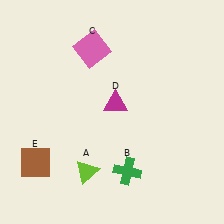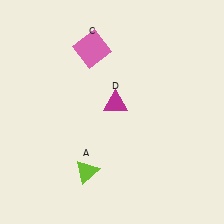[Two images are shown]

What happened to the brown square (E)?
The brown square (E) was removed in Image 2. It was in the bottom-left area of Image 1.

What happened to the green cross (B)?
The green cross (B) was removed in Image 2. It was in the bottom-right area of Image 1.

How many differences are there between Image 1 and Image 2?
There are 2 differences between the two images.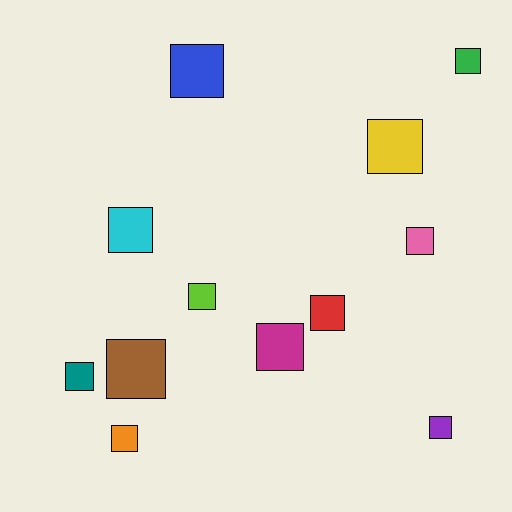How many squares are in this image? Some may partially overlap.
There are 12 squares.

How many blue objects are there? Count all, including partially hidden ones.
There is 1 blue object.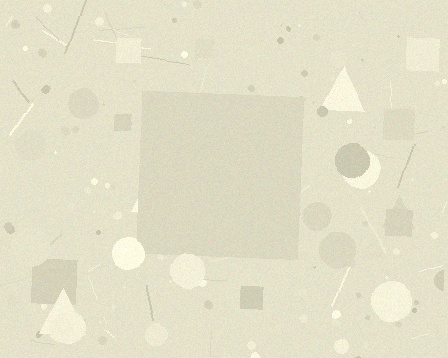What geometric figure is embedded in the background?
A square is embedded in the background.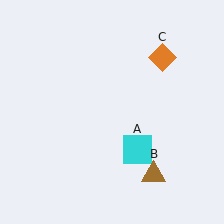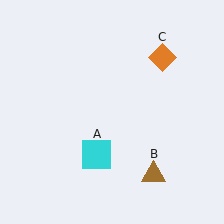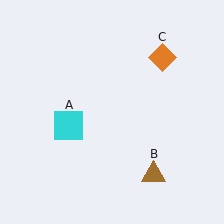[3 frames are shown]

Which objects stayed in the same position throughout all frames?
Brown triangle (object B) and orange diamond (object C) remained stationary.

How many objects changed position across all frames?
1 object changed position: cyan square (object A).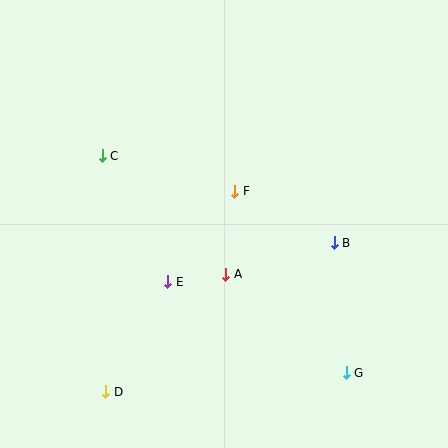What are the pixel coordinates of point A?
Point A is at (226, 274).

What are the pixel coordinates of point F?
Point F is at (235, 191).